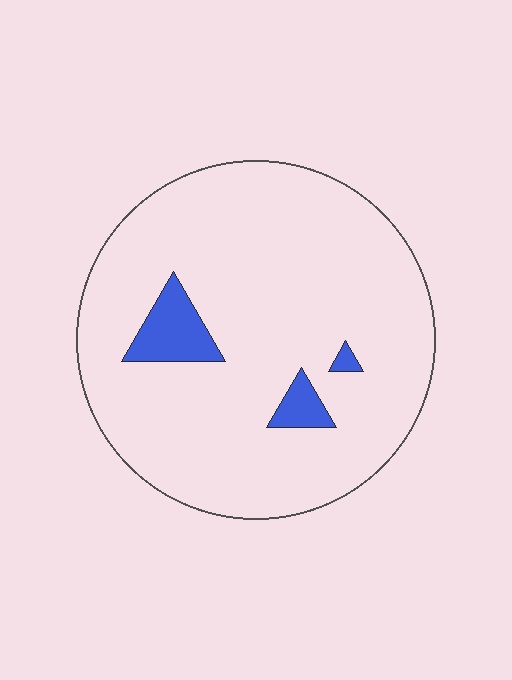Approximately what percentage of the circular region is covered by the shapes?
Approximately 5%.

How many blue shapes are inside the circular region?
3.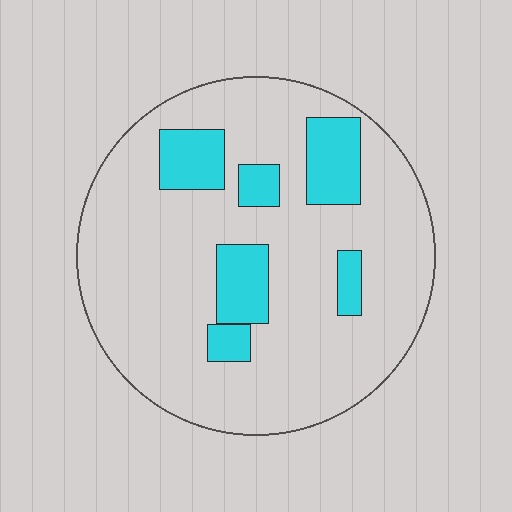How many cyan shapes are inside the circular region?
6.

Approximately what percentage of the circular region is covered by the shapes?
Approximately 20%.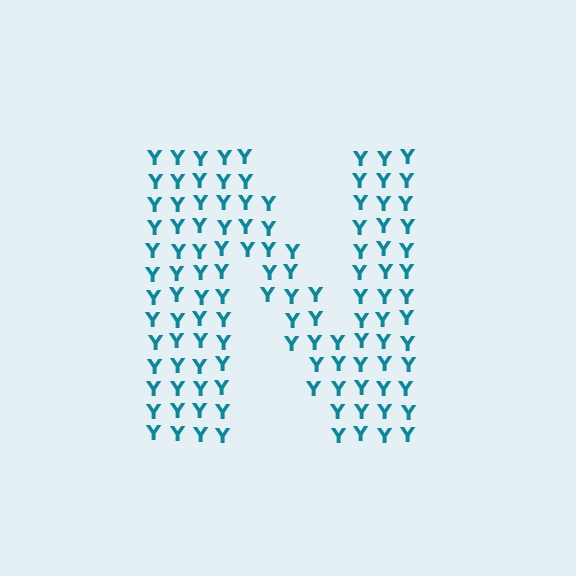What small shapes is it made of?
It is made of small letter Y's.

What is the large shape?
The large shape is the letter N.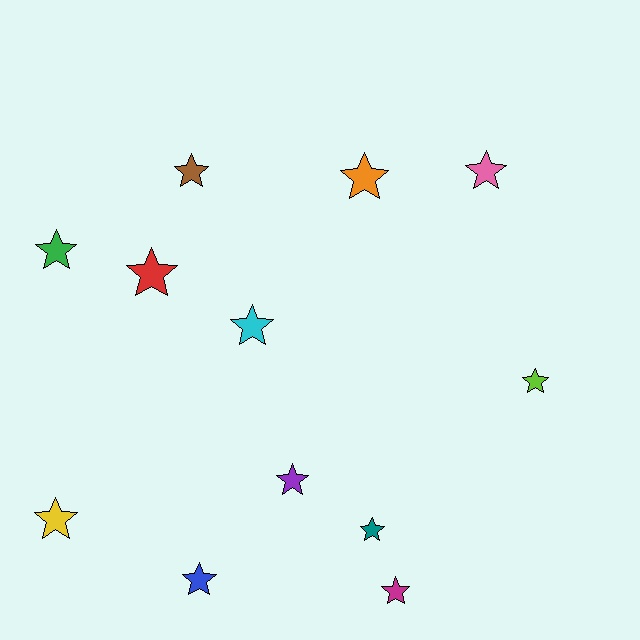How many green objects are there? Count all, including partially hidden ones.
There is 1 green object.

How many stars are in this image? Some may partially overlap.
There are 12 stars.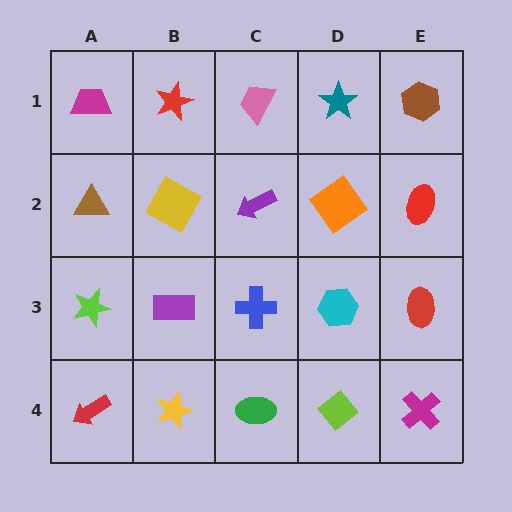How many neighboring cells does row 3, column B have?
4.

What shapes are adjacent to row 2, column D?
A teal star (row 1, column D), a cyan hexagon (row 3, column D), a purple arrow (row 2, column C), a red ellipse (row 2, column E).